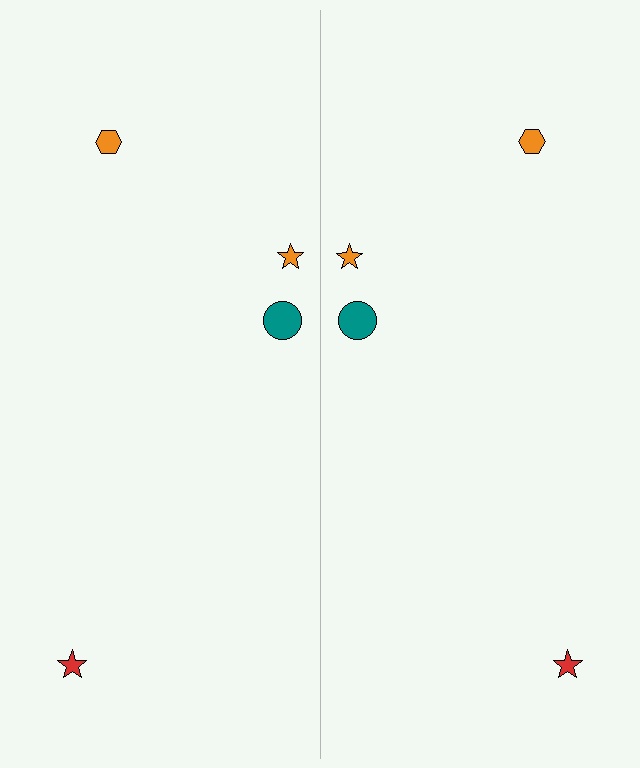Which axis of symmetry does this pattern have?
The pattern has a vertical axis of symmetry running through the center of the image.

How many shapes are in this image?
There are 8 shapes in this image.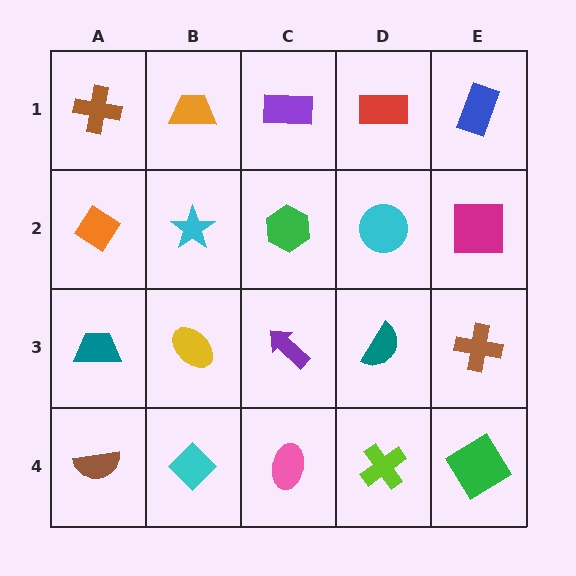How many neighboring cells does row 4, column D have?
3.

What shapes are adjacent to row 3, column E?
A magenta square (row 2, column E), a green diamond (row 4, column E), a teal semicircle (row 3, column D).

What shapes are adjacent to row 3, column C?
A green hexagon (row 2, column C), a pink ellipse (row 4, column C), a yellow ellipse (row 3, column B), a teal semicircle (row 3, column D).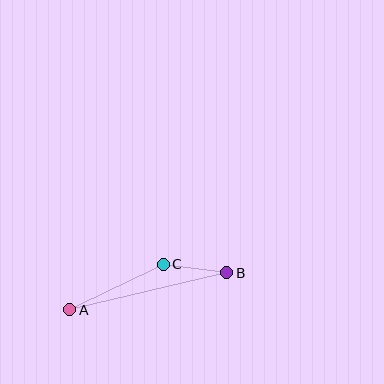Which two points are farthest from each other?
Points A and B are farthest from each other.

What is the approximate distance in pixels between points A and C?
The distance between A and C is approximately 104 pixels.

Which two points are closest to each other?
Points B and C are closest to each other.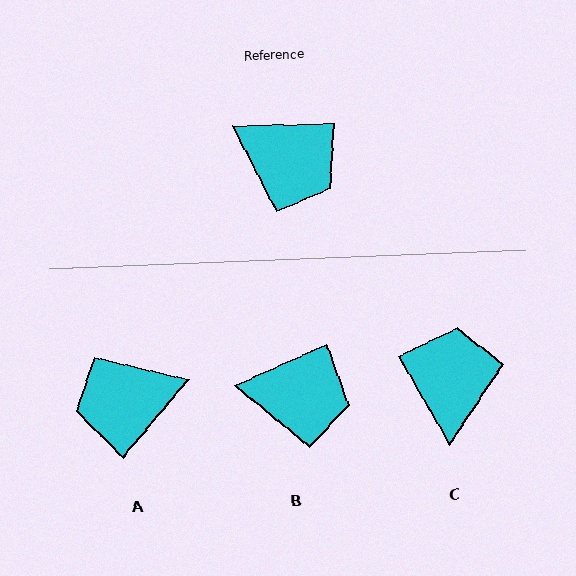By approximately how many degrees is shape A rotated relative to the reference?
Approximately 131 degrees clockwise.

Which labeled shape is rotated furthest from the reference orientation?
A, about 131 degrees away.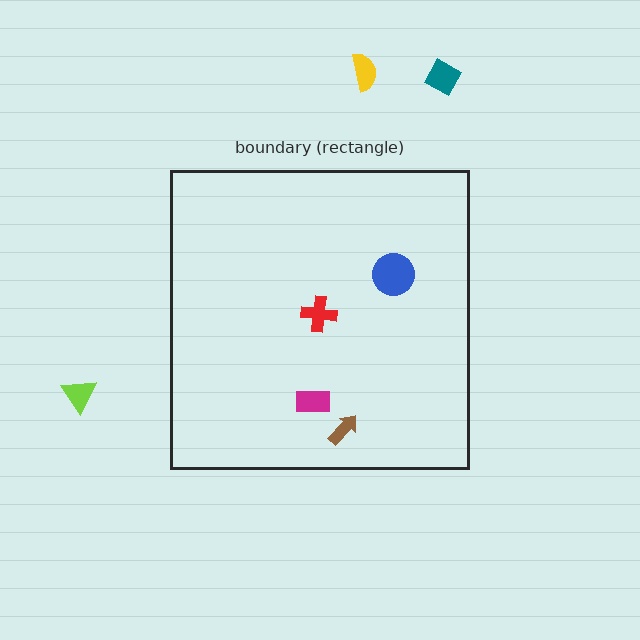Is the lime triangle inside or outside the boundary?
Outside.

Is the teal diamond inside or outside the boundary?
Outside.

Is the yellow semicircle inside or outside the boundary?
Outside.